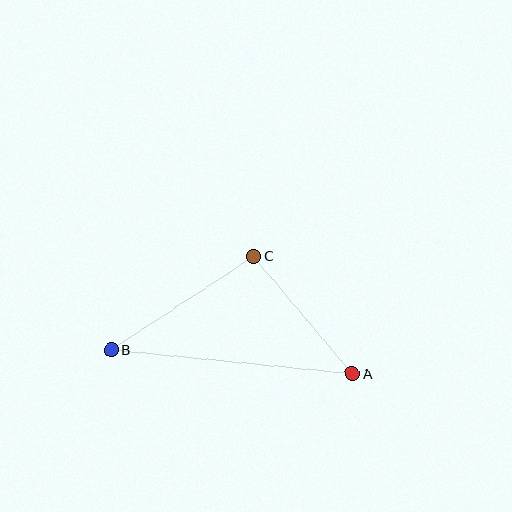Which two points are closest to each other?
Points A and C are closest to each other.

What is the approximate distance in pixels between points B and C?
The distance between B and C is approximately 171 pixels.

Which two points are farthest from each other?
Points A and B are farthest from each other.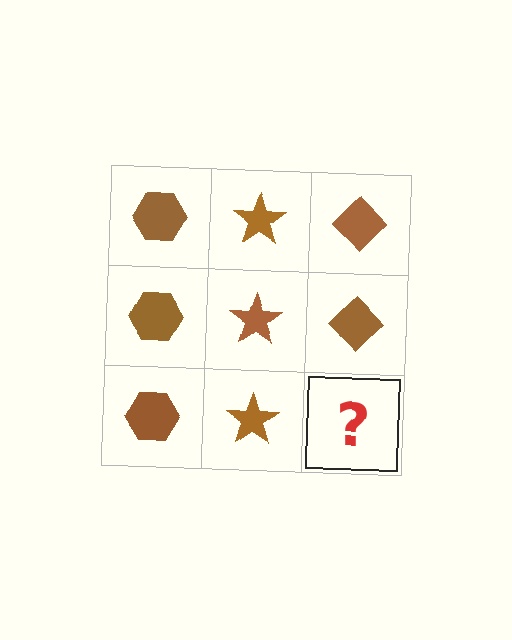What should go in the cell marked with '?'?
The missing cell should contain a brown diamond.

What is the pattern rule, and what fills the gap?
The rule is that each column has a consistent shape. The gap should be filled with a brown diamond.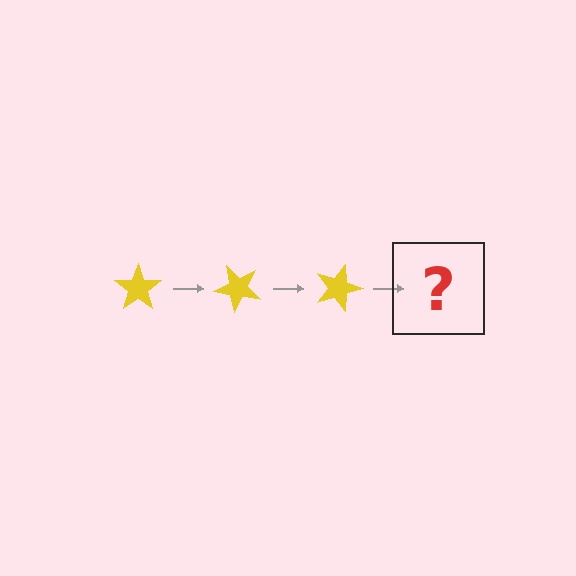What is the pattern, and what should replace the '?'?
The pattern is that the star rotates 45 degrees each step. The '?' should be a yellow star rotated 135 degrees.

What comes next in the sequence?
The next element should be a yellow star rotated 135 degrees.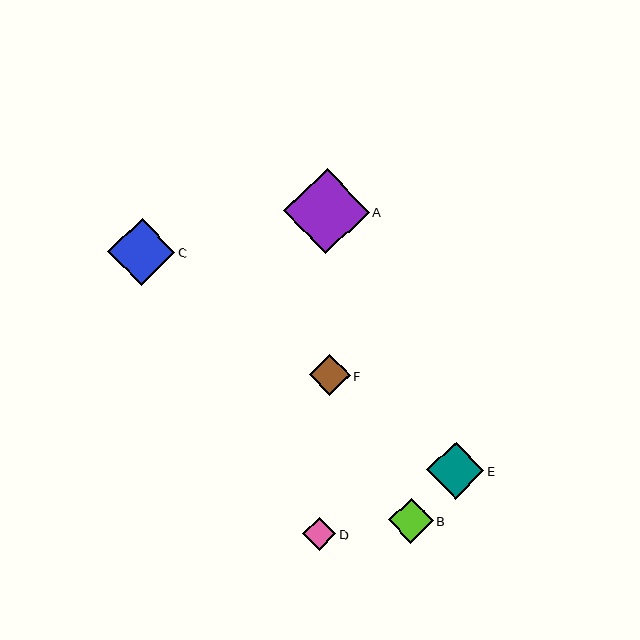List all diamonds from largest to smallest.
From largest to smallest: A, C, E, B, F, D.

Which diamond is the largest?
Diamond A is the largest with a size of approximately 85 pixels.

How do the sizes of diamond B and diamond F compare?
Diamond B and diamond F are approximately the same size.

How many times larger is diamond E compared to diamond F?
Diamond E is approximately 1.4 times the size of diamond F.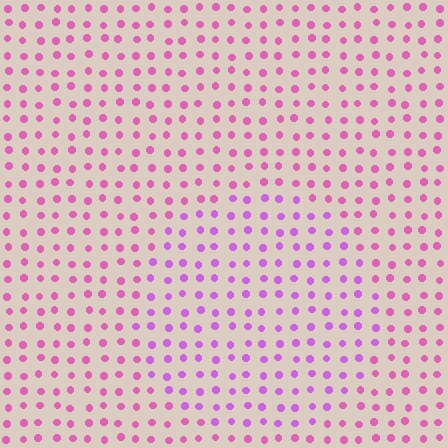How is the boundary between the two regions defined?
The boundary is defined purely by a slight shift in hue (about 30 degrees). Spacing, size, and orientation are identical on both sides.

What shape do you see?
I see a circle.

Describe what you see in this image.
The image is filled with small pink elements in a uniform arrangement. A circle-shaped region is visible where the elements are tinted to a slightly different hue, forming a subtle color boundary.